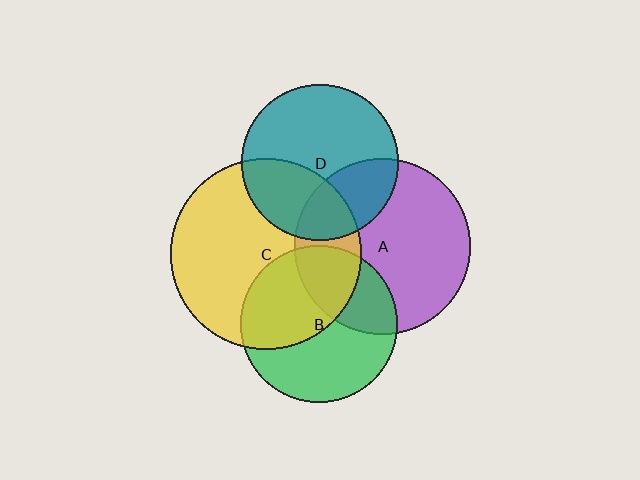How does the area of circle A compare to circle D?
Approximately 1.3 times.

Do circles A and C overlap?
Yes.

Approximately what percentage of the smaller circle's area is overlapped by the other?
Approximately 25%.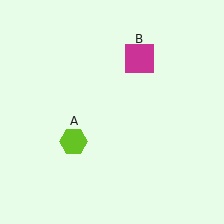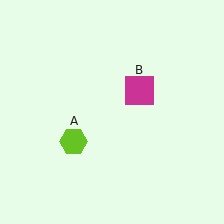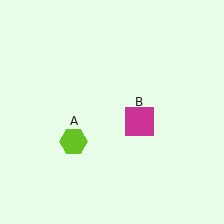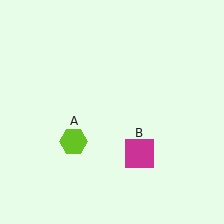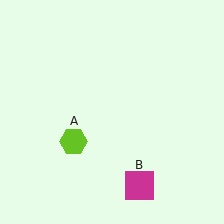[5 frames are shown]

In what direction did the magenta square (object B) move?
The magenta square (object B) moved down.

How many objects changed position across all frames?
1 object changed position: magenta square (object B).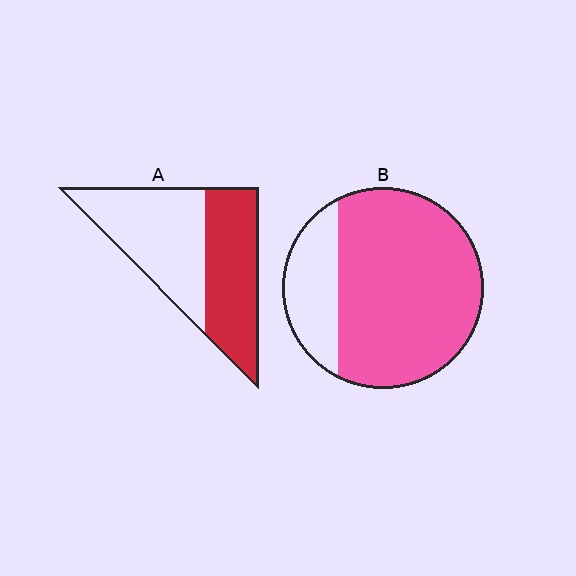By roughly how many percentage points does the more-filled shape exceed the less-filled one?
By roughly 30 percentage points (B over A).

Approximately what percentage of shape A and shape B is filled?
A is approximately 45% and B is approximately 75%.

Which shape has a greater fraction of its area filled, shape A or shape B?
Shape B.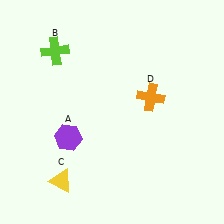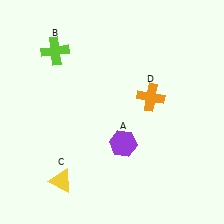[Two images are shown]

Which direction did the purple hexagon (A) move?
The purple hexagon (A) moved right.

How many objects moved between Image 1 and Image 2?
1 object moved between the two images.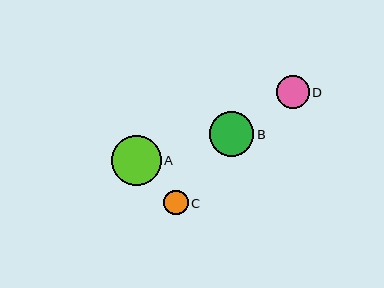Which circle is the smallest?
Circle C is the smallest with a size of approximately 25 pixels.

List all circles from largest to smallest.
From largest to smallest: A, B, D, C.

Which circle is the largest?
Circle A is the largest with a size of approximately 50 pixels.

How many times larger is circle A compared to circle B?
Circle A is approximately 1.1 times the size of circle B.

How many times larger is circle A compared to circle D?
Circle A is approximately 1.5 times the size of circle D.